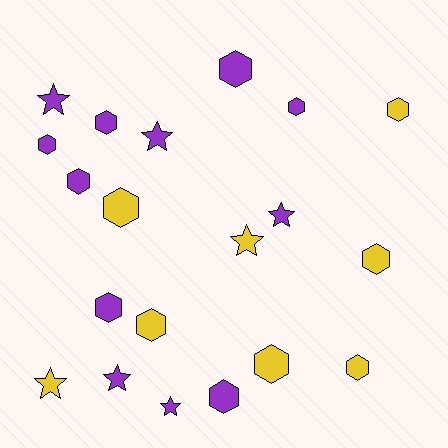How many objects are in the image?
There are 20 objects.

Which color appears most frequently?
Purple, with 12 objects.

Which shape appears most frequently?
Hexagon, with 13 objects.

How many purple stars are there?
There are 5 purple stars.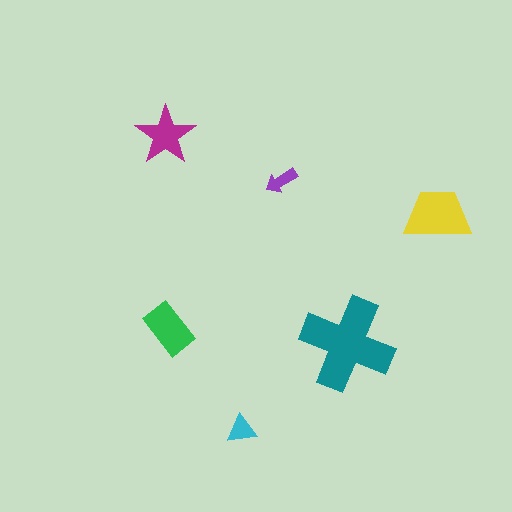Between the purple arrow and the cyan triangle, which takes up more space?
The cyan triangle.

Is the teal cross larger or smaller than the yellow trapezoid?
Larger.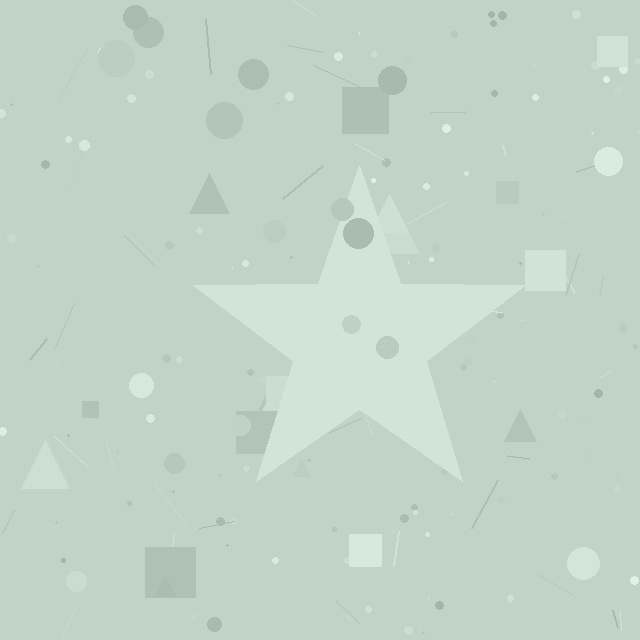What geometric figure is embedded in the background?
A star is embedded in the background.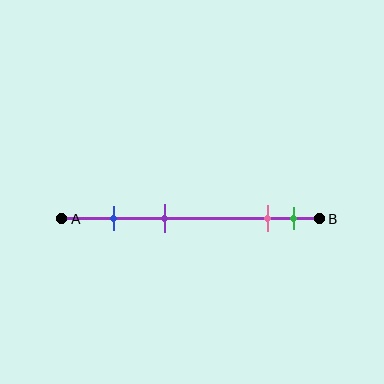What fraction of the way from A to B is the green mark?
The green mark is approximately 90% (0.9) of the way from A to B.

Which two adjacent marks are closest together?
The pink and green marks are the closest adjacent pair.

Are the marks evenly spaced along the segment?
No, the marks are not evenly spaced.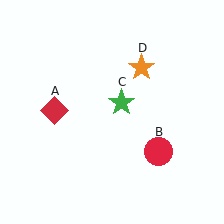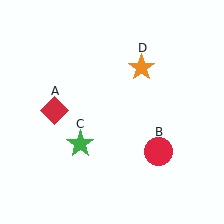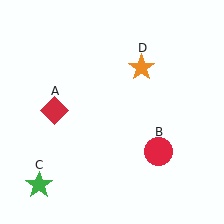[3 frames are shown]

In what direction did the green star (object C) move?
The green star (object C) moved down and to the left.